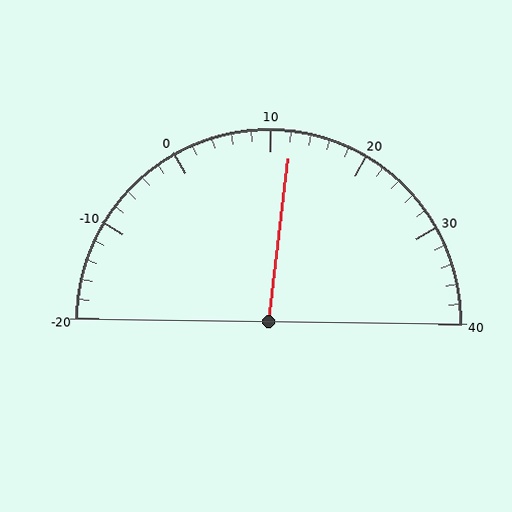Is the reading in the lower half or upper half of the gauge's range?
The reading is in the upper half of the range (-20 to 40).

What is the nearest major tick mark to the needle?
The nearest major tick mark is 10.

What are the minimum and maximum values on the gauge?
The gauge ranges from -20 to 40.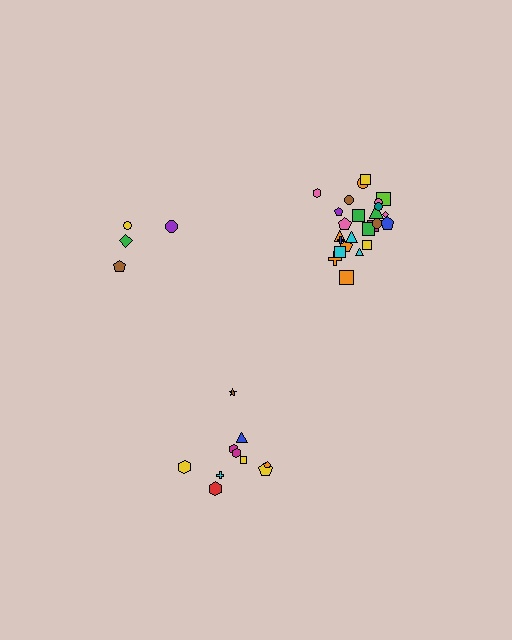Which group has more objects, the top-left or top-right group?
The top-right group.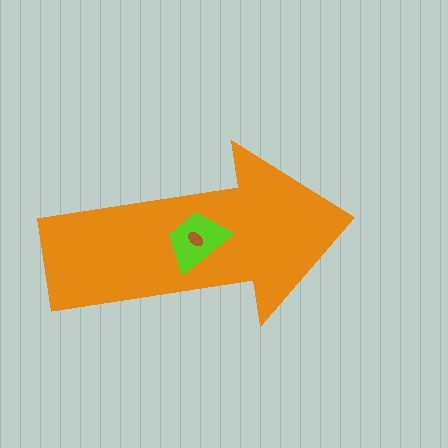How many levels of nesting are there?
3.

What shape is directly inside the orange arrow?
The lime trapezoid.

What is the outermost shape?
The orange arrow.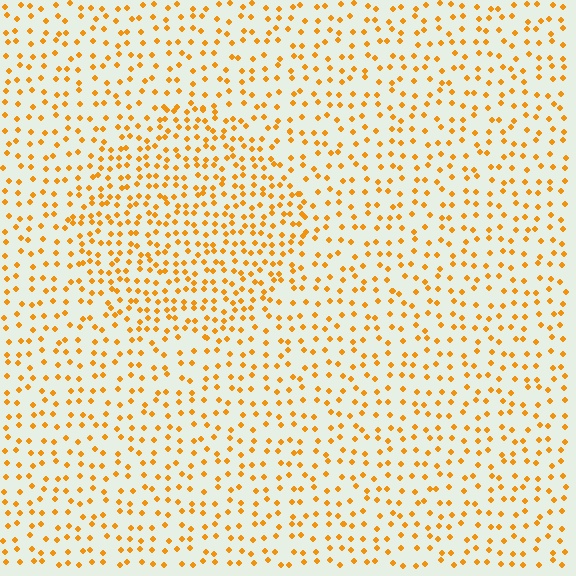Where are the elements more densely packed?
The elements are more densely packed inside the circle boundary.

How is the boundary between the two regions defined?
The boundary is defined by a change in element density (approximately 1.7x ratio). All elements are the same color, size, and shape.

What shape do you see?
I see a circle.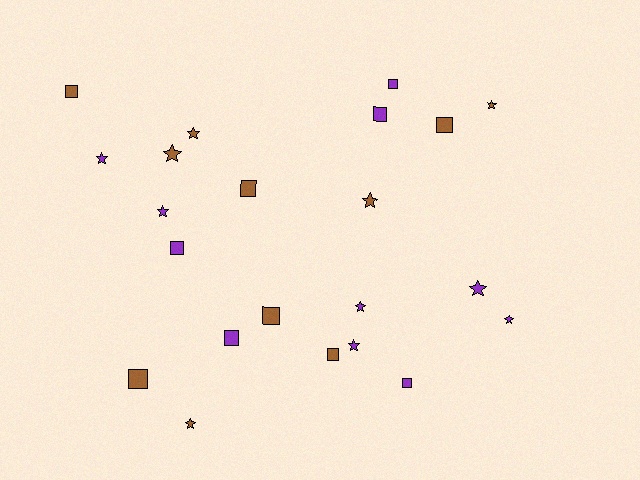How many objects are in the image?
There are 22 objects.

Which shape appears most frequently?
Square, with 11 objects.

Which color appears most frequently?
Brown, with 11 objects.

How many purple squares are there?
There are 5 purple squares.